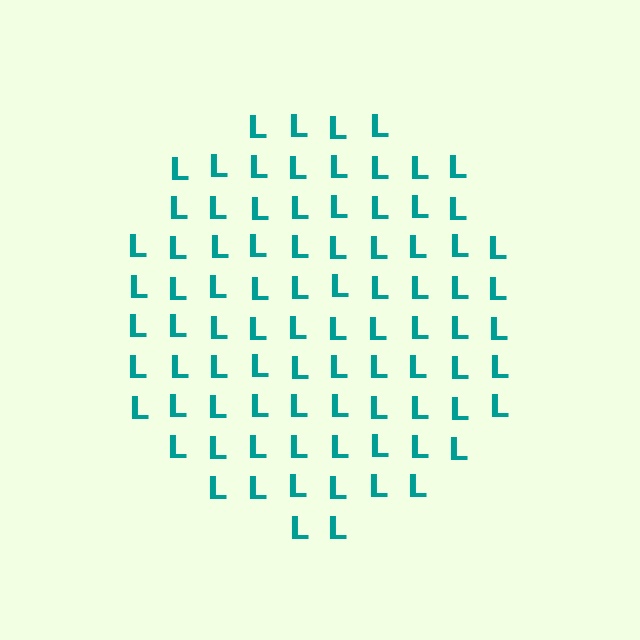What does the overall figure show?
The overall figure shows a circle.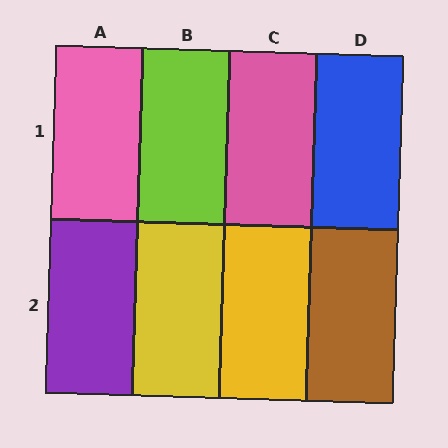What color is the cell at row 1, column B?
Lime.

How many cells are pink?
2 cells are pink.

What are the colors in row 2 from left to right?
Purple, yellow, yellow, brown.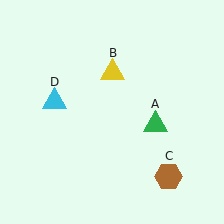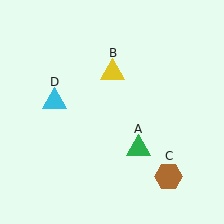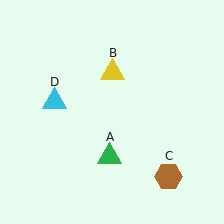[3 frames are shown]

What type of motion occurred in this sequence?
The green triangle (object A) rotated clockwise around the center of the scene.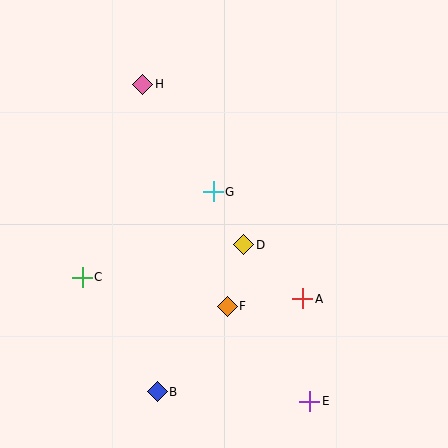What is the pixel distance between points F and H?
The distance between F and H is 238 pixels.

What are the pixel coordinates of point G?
Point G is at (213, 192).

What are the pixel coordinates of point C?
Point C is at (82, 277).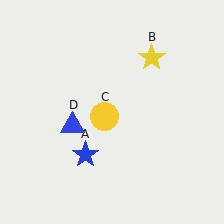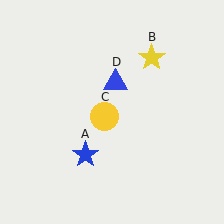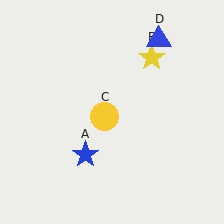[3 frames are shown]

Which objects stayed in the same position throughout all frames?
Blue star (object A) and yellow star (object B) and yellow circle (object C) remained stationary.